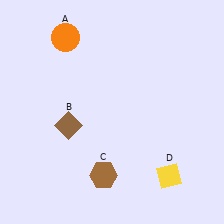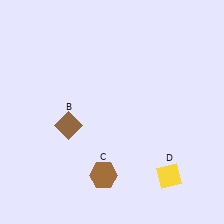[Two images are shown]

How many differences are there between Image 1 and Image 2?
There is 1 difference between the two images.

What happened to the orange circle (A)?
The orange circle (A) was removed in Image 2. It was in the top-left area of Image 1.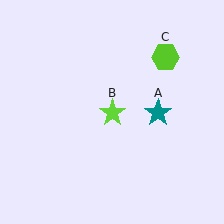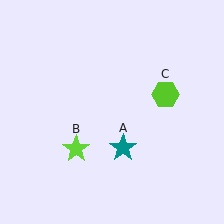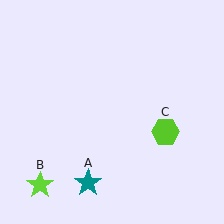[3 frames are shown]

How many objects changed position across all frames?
3 objects changed position: teal star (object A), lime star (object B), lime hexagon (object C).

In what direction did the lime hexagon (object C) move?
The lime hexagon (object C) moved down.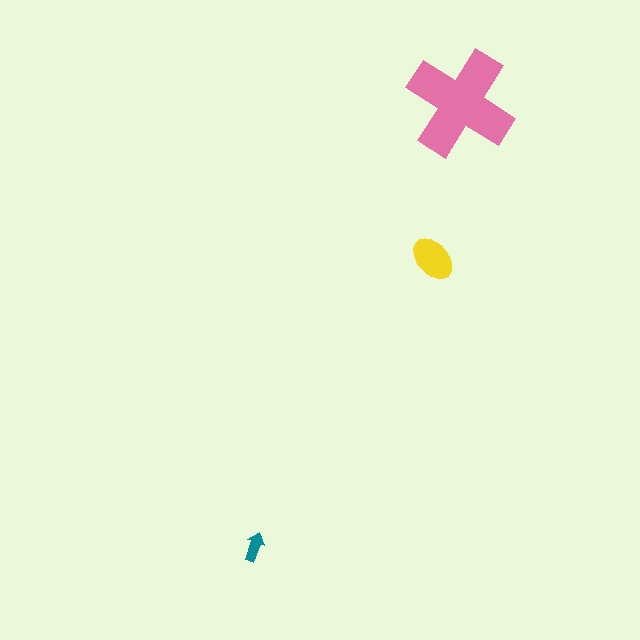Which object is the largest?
The pink cross.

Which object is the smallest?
The teal arrow.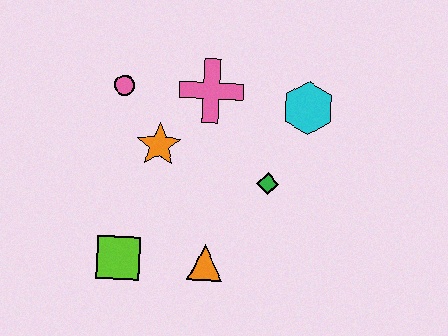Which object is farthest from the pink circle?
The orange triangle is farthest from the pink circle.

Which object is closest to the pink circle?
The orange star is closest to the pink circle.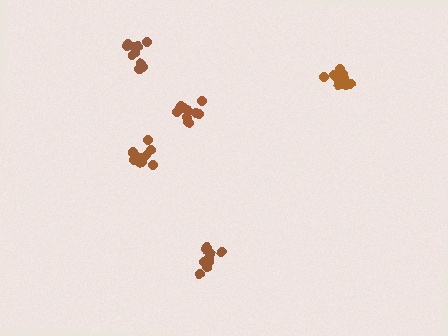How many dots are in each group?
Group 1: 9 dots, Group 2: 10 dots, Group 3: 12 dots, Group 4: 10 dots, Group 5: 9 dots (50 total).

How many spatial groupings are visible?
There are 5 spatial groupings.